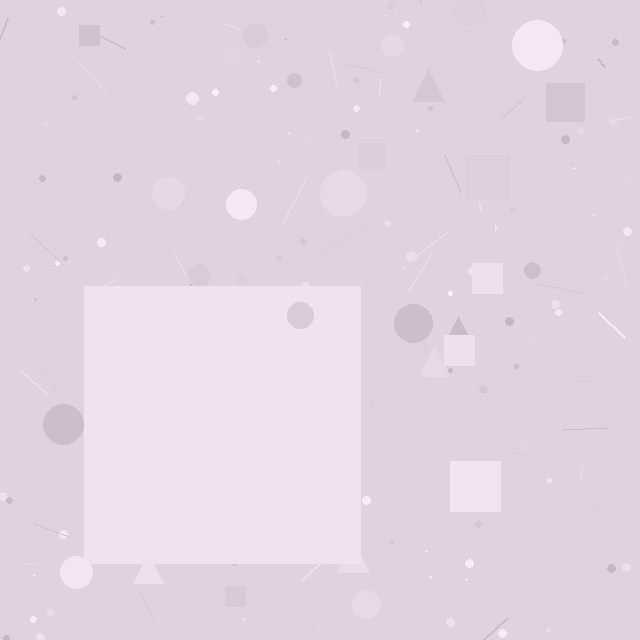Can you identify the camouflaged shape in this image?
The camouflaged shape is a square.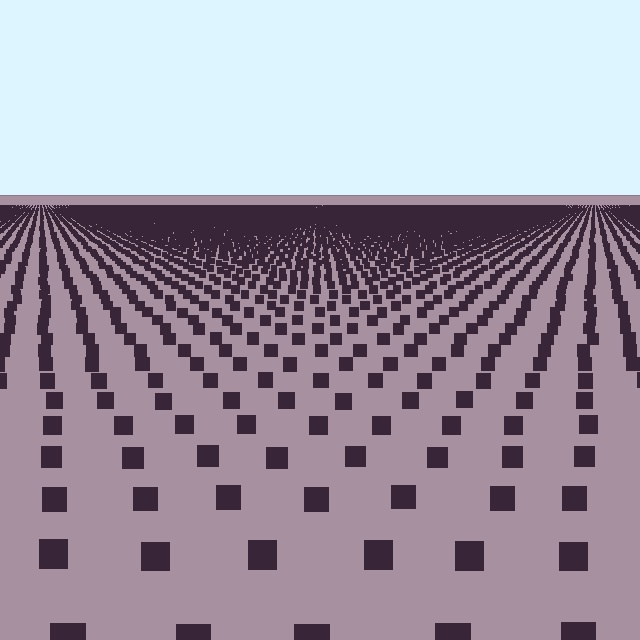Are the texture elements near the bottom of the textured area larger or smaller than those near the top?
Larger. Near the bottom, elements are closer to the viewer and appear at a bigger on-screen size.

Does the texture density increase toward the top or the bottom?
Density increases toward the top.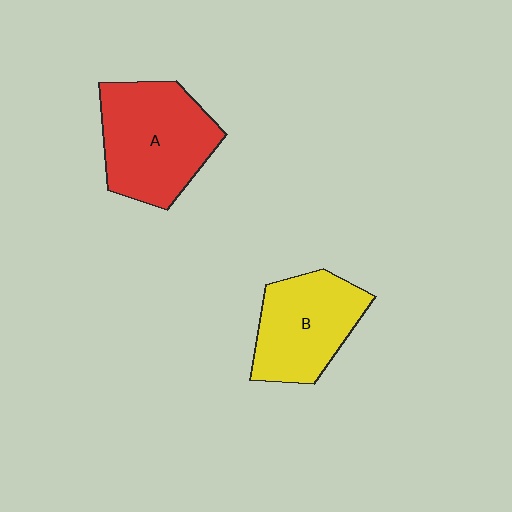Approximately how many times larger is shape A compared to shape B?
Approximately 1.2 times.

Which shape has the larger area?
Shape A (red).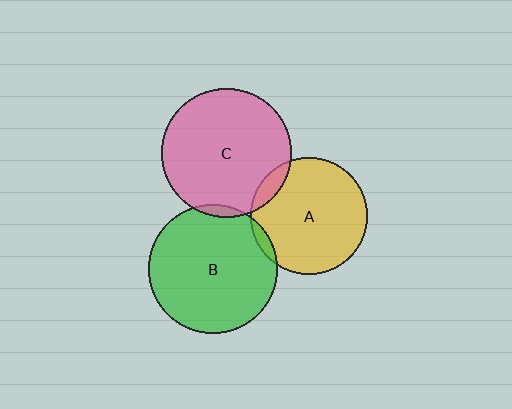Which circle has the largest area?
Circle C (pink).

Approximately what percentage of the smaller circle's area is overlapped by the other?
Approximately 5%.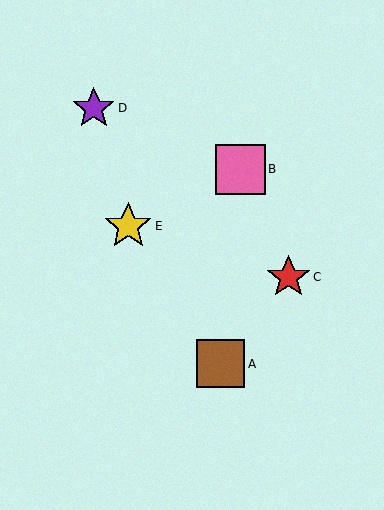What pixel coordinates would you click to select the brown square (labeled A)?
Click at (221, 364) to select the brown square A.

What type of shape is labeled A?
Shape A is a brown square.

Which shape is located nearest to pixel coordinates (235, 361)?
The brown square (labeled A) at (221, 364) is nearest to that location.